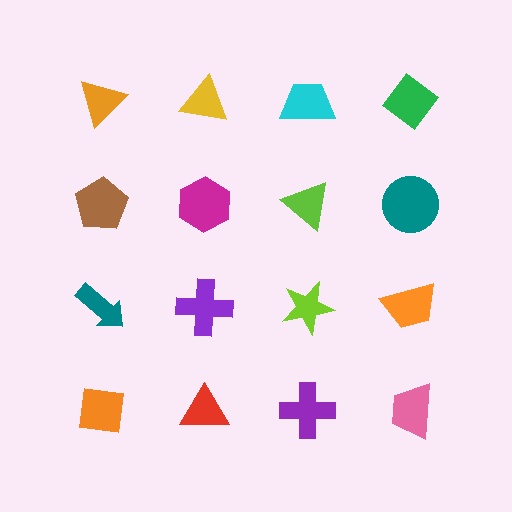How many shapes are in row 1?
4 shapes.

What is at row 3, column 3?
A lime star.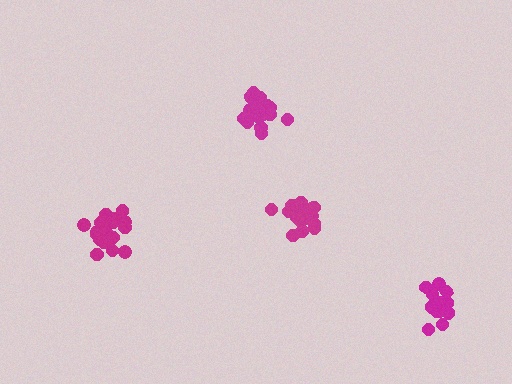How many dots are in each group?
Group 1: 18 dots, Group 2: 19 dots, Group 3: 18 dots, Group 4: 17 dots (72 total).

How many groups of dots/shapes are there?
There are 4 groups.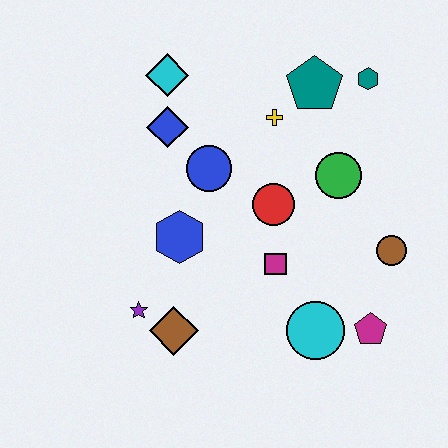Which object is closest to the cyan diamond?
The blue diamond is closest to the cyan diamond.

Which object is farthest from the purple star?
The teal hexagon is farthest from the purple star.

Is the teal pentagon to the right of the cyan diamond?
Yes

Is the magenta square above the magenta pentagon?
Yes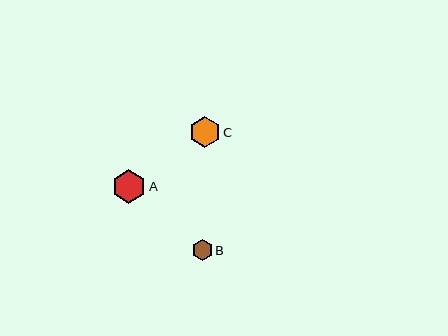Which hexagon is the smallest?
Hexagon B is the smallest with a size of approximately 21 pixels.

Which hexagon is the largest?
Hexagon A is the largest with a size of approximately 34 pixels.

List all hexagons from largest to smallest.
From largest to smallest: A, C, B.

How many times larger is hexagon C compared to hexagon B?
Hexagon C is approximately 1.5 times the size of hexagon B.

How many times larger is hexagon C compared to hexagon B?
Hexagon C is approximately 1.5 times the size of hexagon B.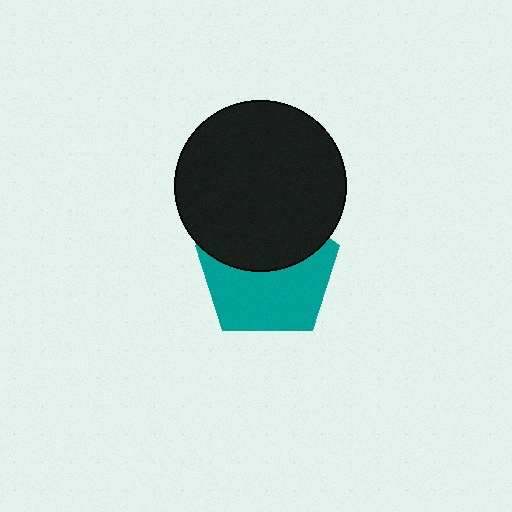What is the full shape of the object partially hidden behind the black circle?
The partially hidden object is a teal pentagon.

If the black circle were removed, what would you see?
You would see the complete teal pentagon.